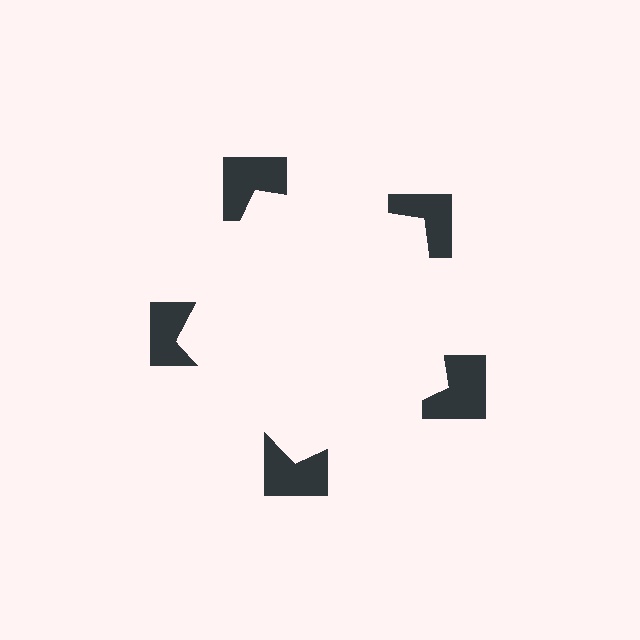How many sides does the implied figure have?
5 sides.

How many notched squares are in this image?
There are 5 — one at each vertex of the illusory pentagon.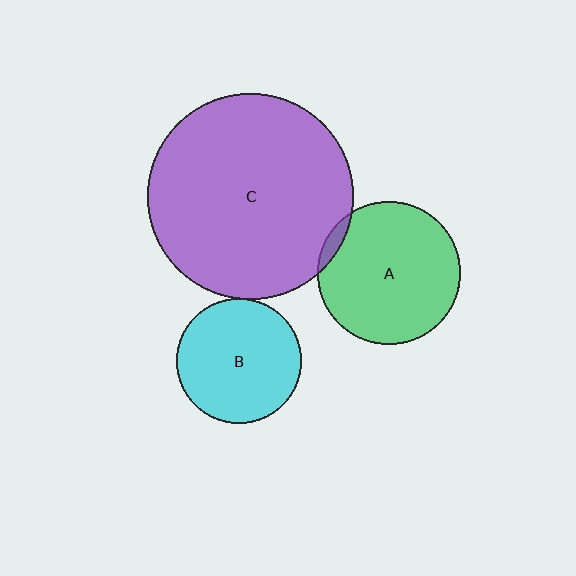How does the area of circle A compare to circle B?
Approximately 1.3 times.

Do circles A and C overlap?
Yes.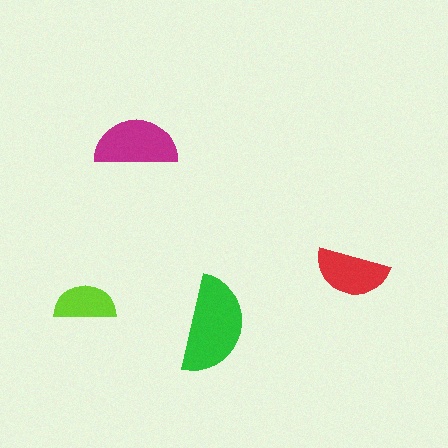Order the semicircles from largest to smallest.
the green one, the magenta one, the red one, the lime one.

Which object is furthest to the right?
The red semicircle is rightmost.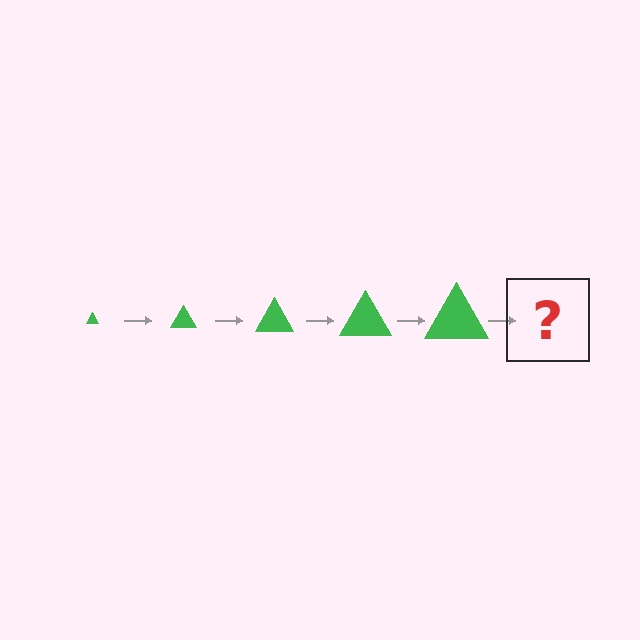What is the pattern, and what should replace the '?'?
The pattern is that the triangle gets progressively larger each step. The '?' should be a green triangle, larger than the previous one.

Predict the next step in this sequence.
The next step is a green triangle, larger than the previous one.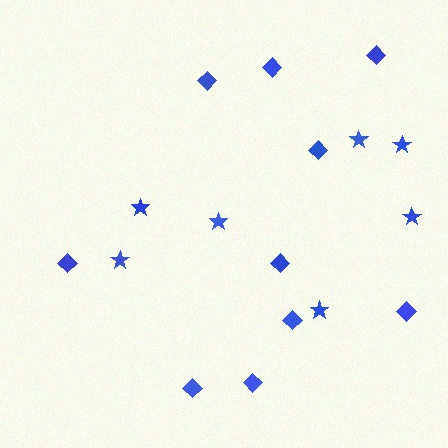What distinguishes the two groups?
There are 2 groups: one group of stars (7) and one group of diamonds (10).